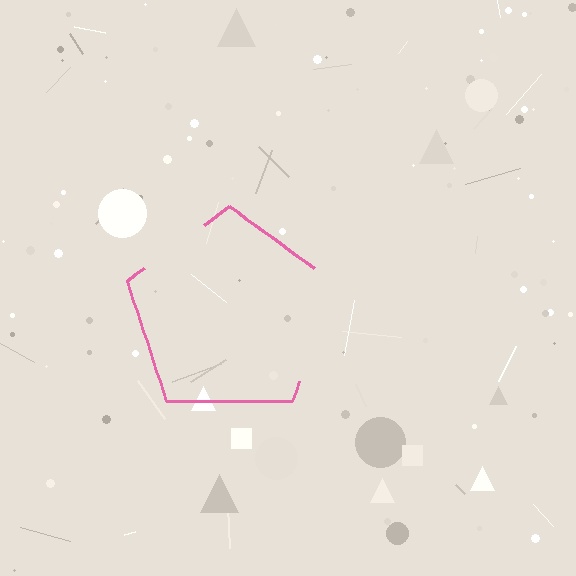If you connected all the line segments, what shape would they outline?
They would outline a pentagon.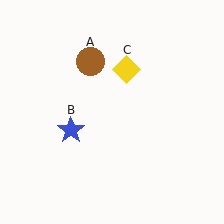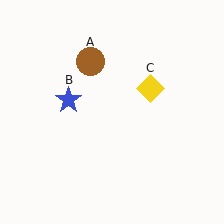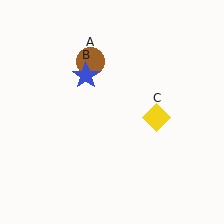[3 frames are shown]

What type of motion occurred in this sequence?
The blue star (object B), yellow diamond (object C) rotated clockwise around the center of the scene.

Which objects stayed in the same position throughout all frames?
Brown circle (object A) remained stationary.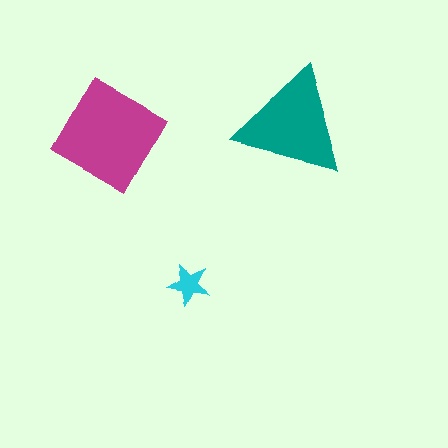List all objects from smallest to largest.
The cyan star, the teal triangle, the magenta square.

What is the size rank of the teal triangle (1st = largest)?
2nd.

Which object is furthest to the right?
The teal triangle is rightmost.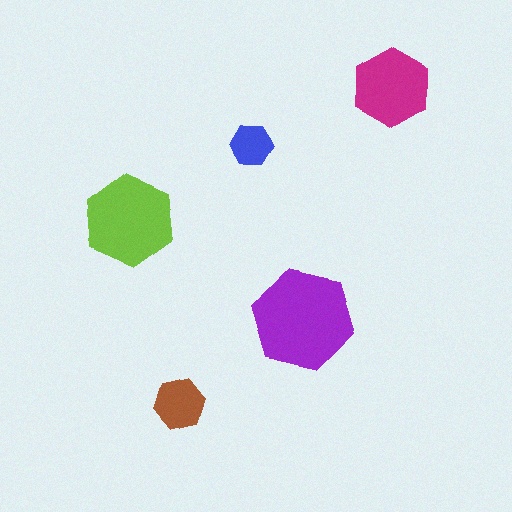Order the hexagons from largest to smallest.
the purple one, the lime one, the magenta one, the brown one, the blue one.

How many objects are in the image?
There are 5 objects in the image.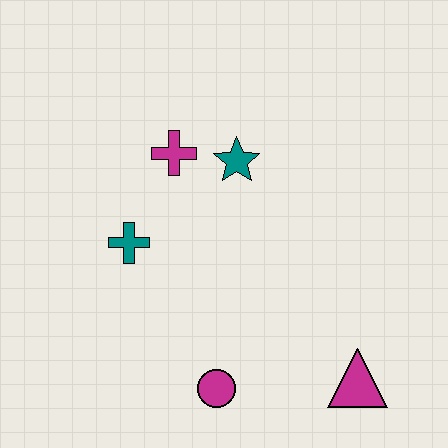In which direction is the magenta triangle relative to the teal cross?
The magenta triangle is to the right of the teal cross.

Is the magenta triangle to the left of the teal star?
No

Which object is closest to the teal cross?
The magenta cross is closest to the teal cross.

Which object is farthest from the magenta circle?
The magenta cross is farthest from the magenta circle.